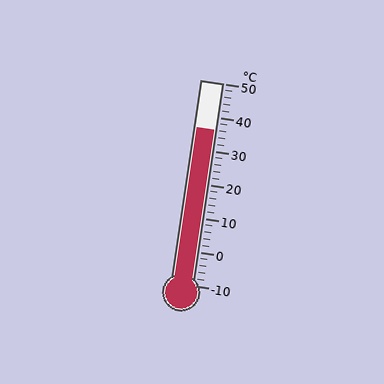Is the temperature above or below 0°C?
The temperature is above 0°C.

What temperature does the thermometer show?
The thermometer shows approximately 36°C.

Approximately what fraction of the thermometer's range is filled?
The thermometer is filled to approximately 75% of its range.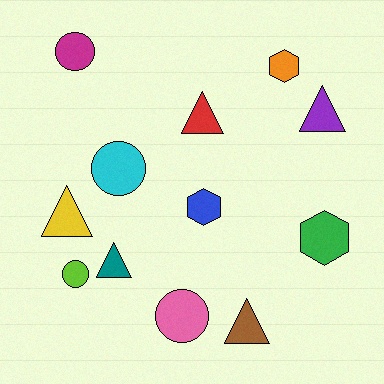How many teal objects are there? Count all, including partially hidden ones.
There is 1 teal object.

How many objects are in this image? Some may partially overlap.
There are 12 objects.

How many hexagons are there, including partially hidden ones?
There are 3 hexagons.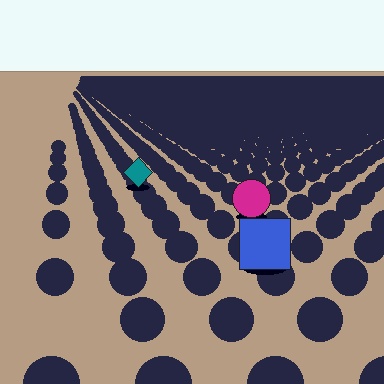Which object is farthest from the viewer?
The teal diamond is farthest from the viewer. It appears smaller and the ground texture around it is denser.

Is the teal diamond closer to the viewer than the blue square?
No. The blue square is closer — you can tell from the texture gradient: the ground texture is coarser near it.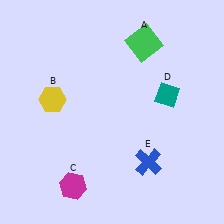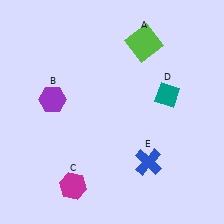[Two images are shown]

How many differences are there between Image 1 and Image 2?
There are 2 differences between the two images.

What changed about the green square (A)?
In Image 1, A is green. In Image 2, it changed to lime.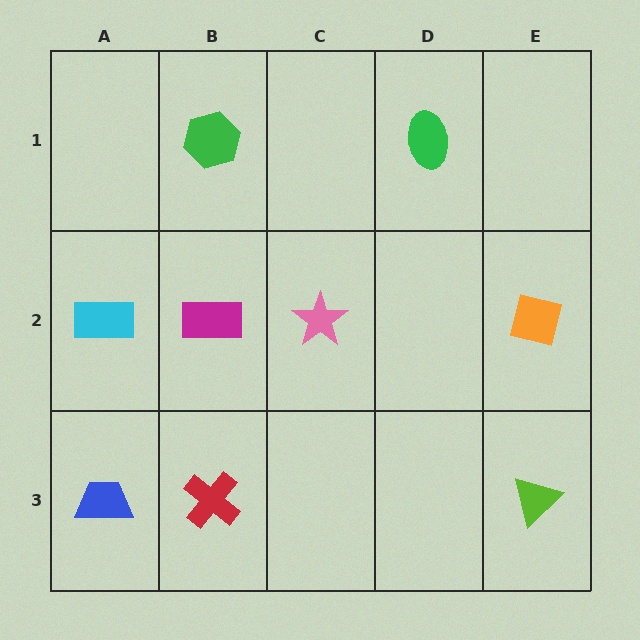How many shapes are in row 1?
2 shapes.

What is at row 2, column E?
An orange square.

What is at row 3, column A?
A blue trapezoid.